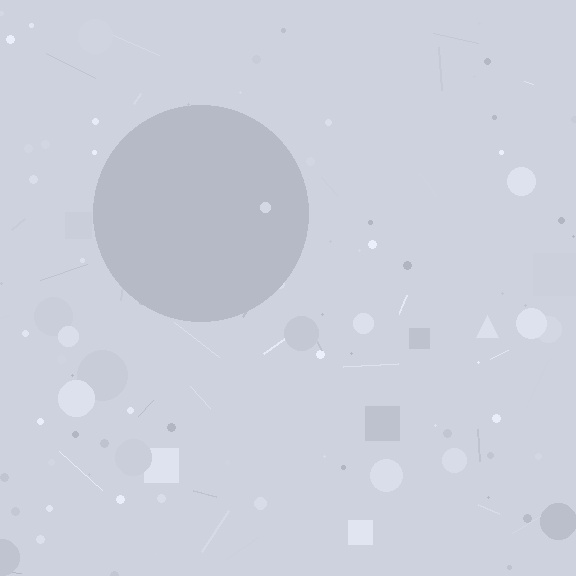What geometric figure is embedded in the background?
A circle is embedded in the background.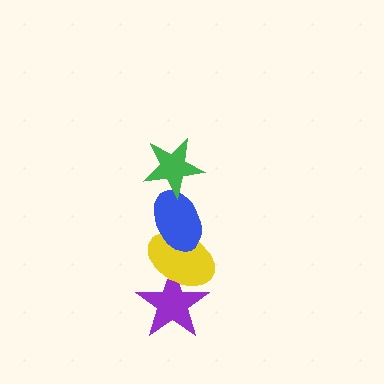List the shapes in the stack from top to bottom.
From top to bottom: the green star, the blue ellipse, the yellow ellipse, the purple star.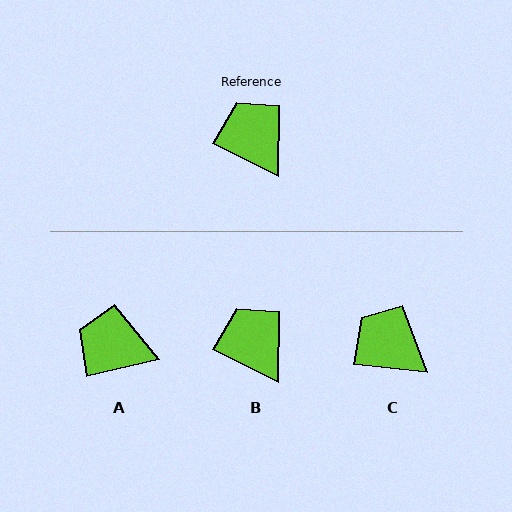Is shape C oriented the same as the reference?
No, it is off by about 21 degrees.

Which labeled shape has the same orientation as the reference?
B.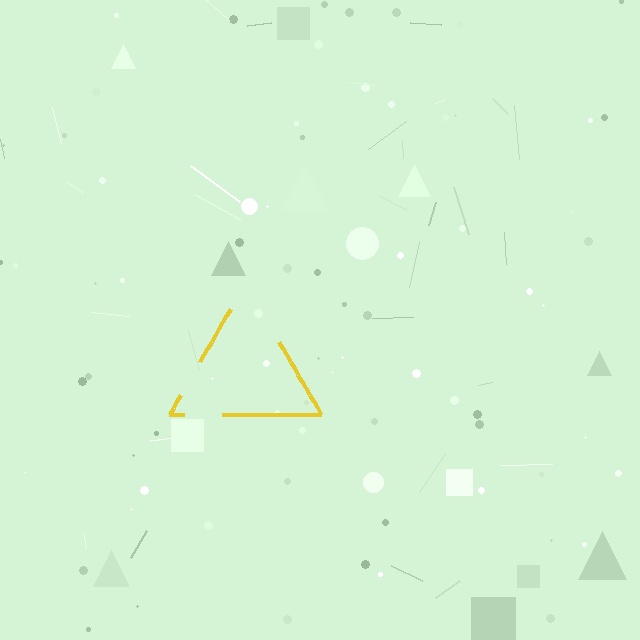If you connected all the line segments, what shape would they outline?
They would outline a triangle.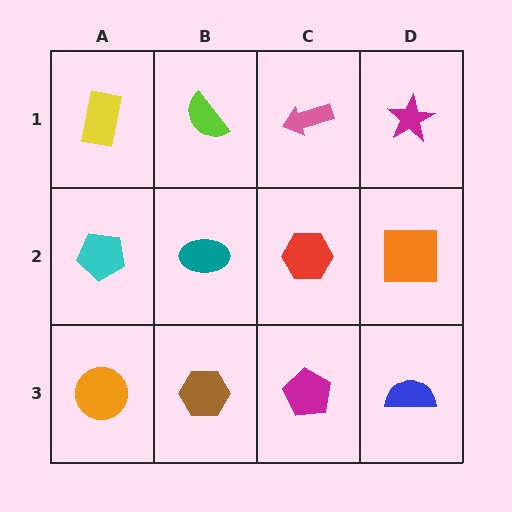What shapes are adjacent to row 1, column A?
A cyan pentagon (row 2, column A), a lime semicircle (row 1, column B).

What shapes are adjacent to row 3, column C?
A red hexagon (row 2, column C), a brown hexagon (row 3, column B), a blue semicircle (row 3, column D).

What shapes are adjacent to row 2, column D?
A magenta star (row 1, column D), a blue semicircle (row 3, column D), a red hexagon (row 2, column C).